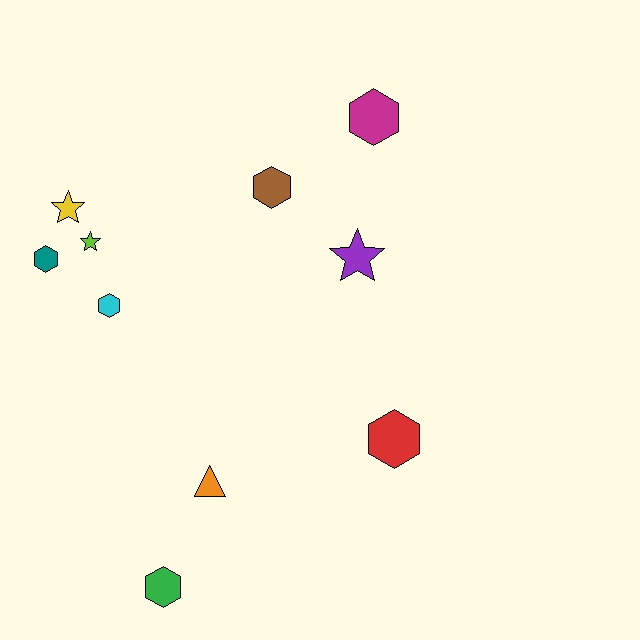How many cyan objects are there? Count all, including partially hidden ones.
There is 1 cyan object.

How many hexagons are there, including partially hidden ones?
There are 6 hexagons.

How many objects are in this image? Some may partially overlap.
There are 10 objects.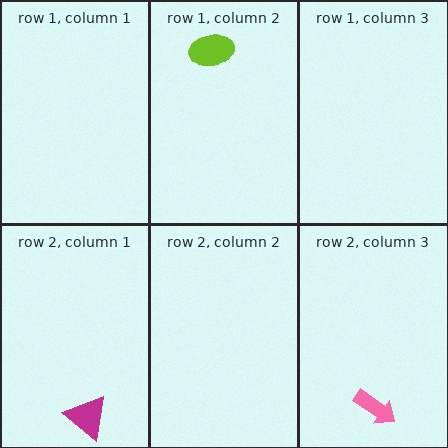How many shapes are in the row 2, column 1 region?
1.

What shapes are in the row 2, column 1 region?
The magenta triangle.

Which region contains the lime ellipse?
The row 1, column 2 region.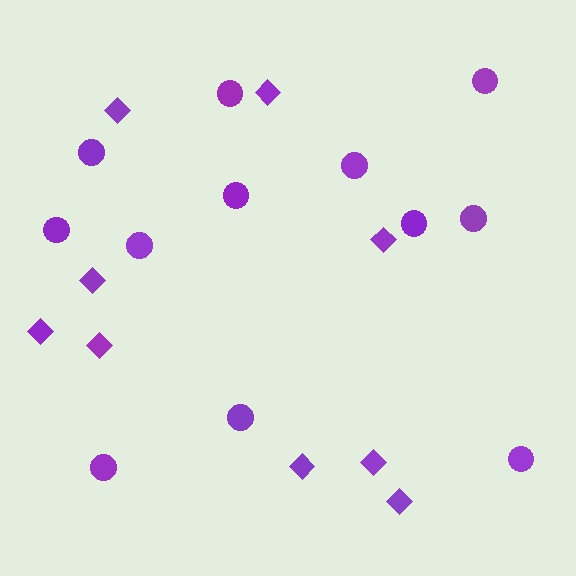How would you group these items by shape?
There are 2 groups: one group of diamonds (9) and one group of circles (12).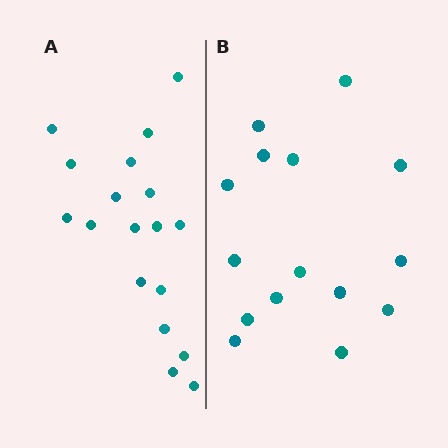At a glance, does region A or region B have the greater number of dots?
Region A (the left region) has more dots.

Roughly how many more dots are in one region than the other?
Region A has just a few more — roughly 2 or 3 more dots than region B.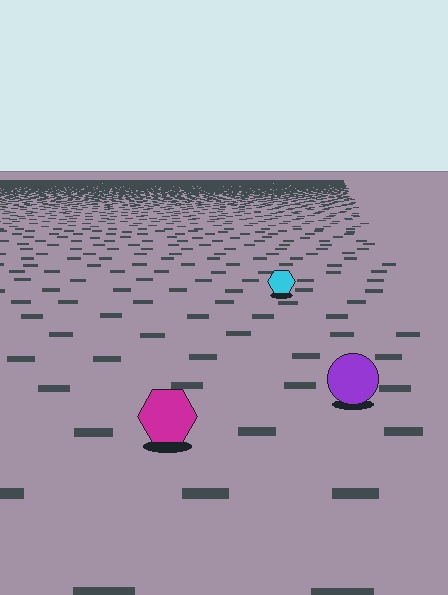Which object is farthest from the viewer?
The cyan hexagon is farthest from the viewer. It appears smaller and the ground texture around it is denser.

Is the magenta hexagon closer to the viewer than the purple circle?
Yes. The magenta hexagon is closer — you can tell from the texture gradient: the ground texture is coarser near it.